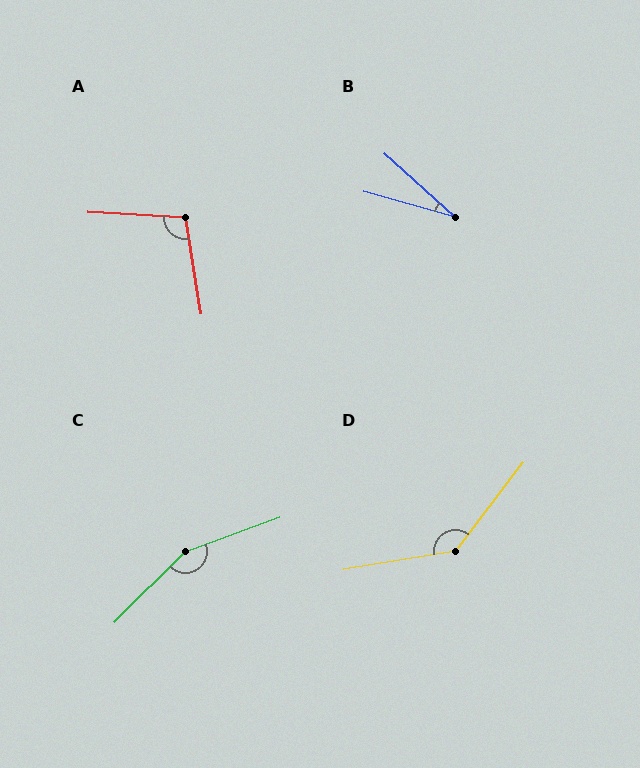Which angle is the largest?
C, at approximately 155 degrees.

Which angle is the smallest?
B, at approximately 26 degrees.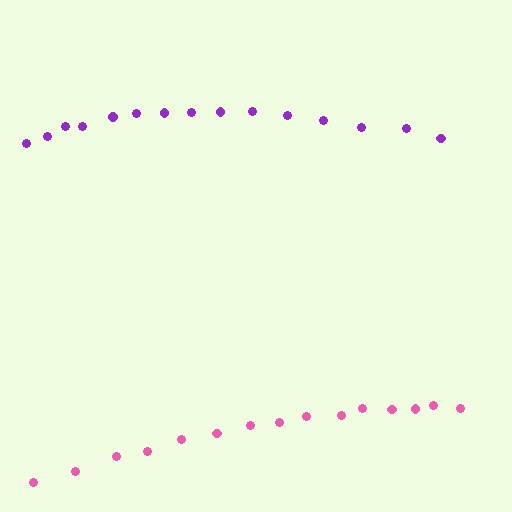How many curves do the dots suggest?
There are 2 distinct paths.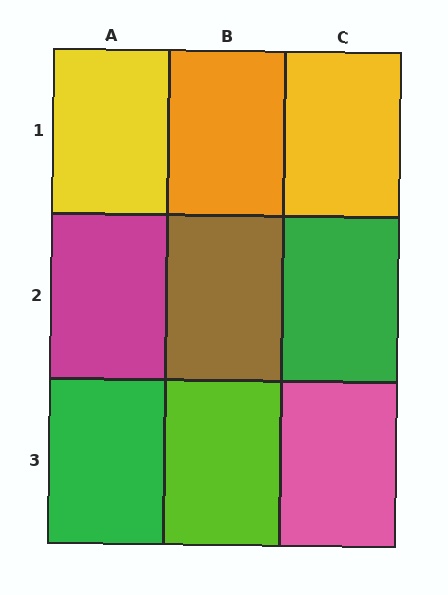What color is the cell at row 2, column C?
Green.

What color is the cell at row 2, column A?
Magenta.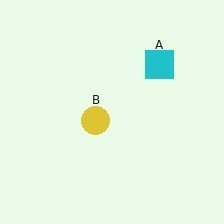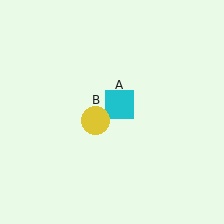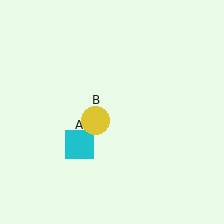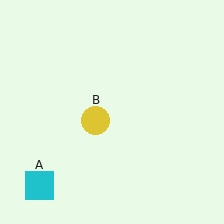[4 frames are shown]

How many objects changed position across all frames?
1 object changed position: cyan square (object A).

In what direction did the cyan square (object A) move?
The cyan square (object A) moved down and to the left.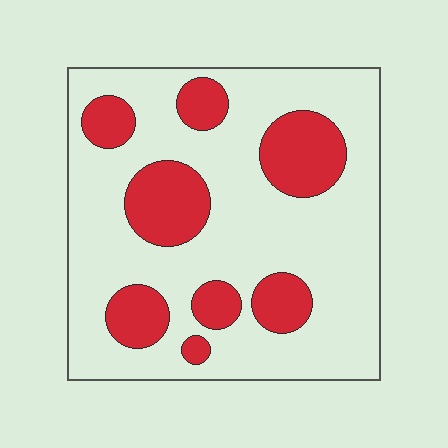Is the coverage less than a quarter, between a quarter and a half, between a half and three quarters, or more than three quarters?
Between a quarter and a half.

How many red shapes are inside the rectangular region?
8.